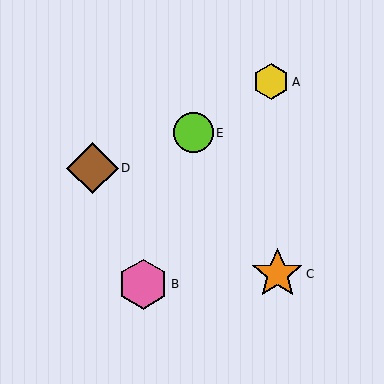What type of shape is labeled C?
Shape C is an orange star.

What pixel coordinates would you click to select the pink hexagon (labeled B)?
Click at (143, 284) to select the pink hexagon B.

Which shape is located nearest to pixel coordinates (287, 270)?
The orange star (labeled C) at (277, 274) is nearest to that location.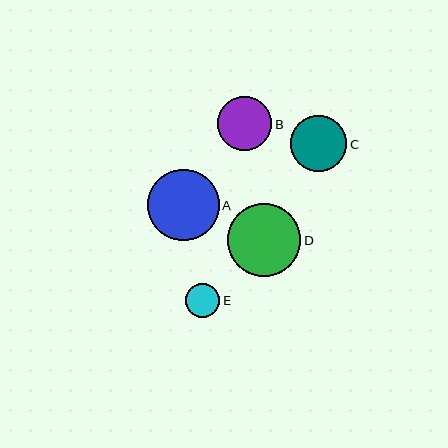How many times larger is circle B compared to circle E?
Circle B is approximately 1.6 times the size of circle E.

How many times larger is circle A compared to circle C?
Circle A is approximately 1.3 times the size of circle C.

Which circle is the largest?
Circle D is the largest with a size of approximately 73 pixels.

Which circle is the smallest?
Circle E is the smallest with a size of approximately 34 pixels.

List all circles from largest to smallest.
From largest to smallest: D, A, C, B, E.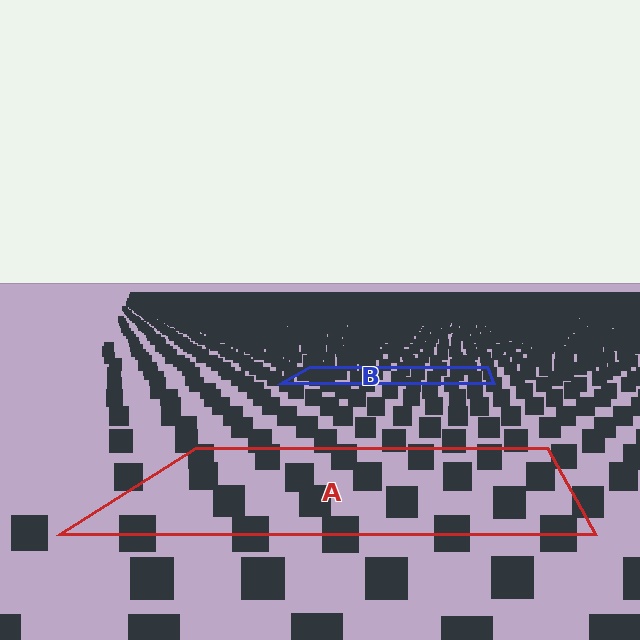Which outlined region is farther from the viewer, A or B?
Region B is farther from the viewer — the texture elements inside it appear smaller and more densely packed.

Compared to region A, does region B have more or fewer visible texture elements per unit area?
Region B has more texture elements per unit area — they are packed more densely because it is farther away.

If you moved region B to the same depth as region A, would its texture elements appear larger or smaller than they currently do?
They would appear larger. At a closer depth, the same texture elements are projected at a bigger on-screen size.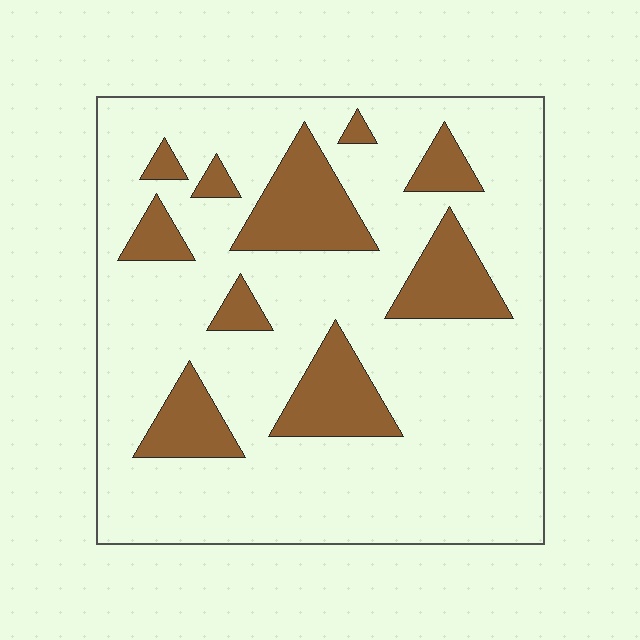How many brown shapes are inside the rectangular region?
10.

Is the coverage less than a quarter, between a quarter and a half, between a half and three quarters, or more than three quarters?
Less than a quarter.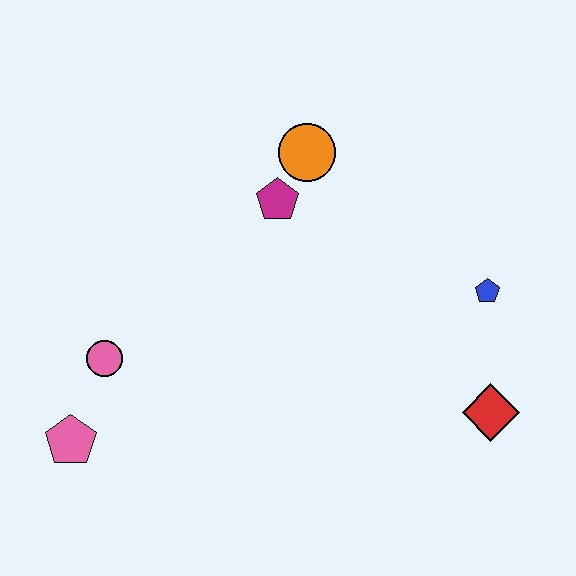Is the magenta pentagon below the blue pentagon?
No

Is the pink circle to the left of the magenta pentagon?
Yes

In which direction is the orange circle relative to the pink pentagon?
The orange circle is above the pink pentagon.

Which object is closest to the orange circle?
The magenta pentagon is closest to the orange circle.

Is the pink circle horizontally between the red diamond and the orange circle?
No